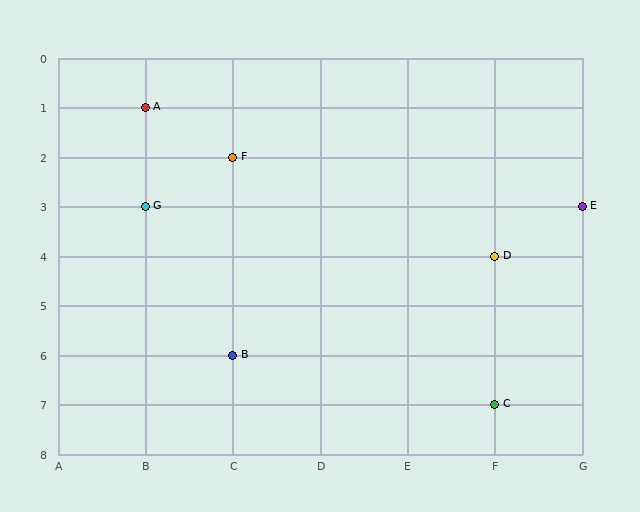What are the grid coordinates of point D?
Point D is at grid coordinates (F, 4).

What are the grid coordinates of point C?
Point C is at grid coordinates (F, 7).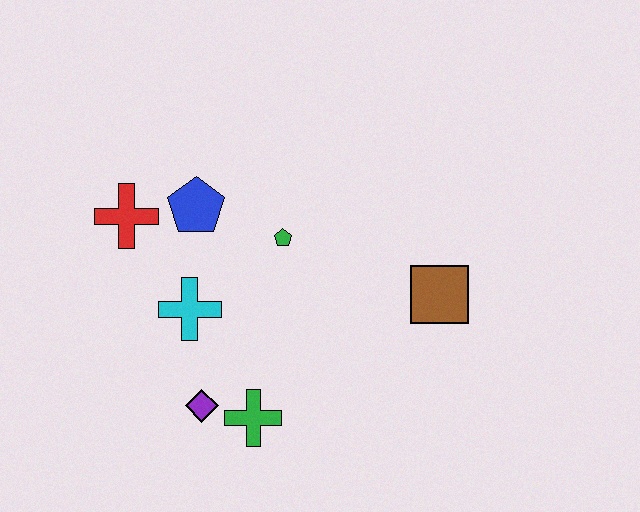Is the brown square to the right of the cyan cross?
Yes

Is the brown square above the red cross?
No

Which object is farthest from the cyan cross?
The brown square is farthest from the cyan cross.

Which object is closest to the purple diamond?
The green cross is closest to the purple diamond.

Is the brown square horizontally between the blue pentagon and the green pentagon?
No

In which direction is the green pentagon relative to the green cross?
The green pentagon is above the green cross.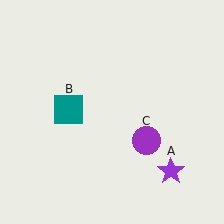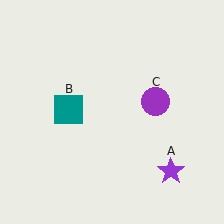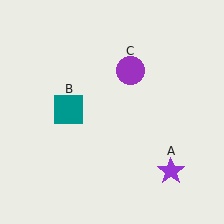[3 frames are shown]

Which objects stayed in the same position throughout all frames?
Purple star (object A) and teal square (object B) remained stationary.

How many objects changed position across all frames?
1 object changed position: purple circle (object C).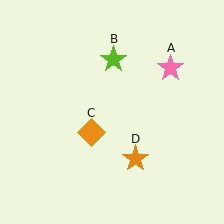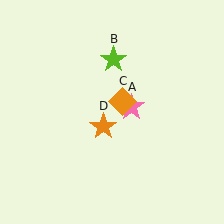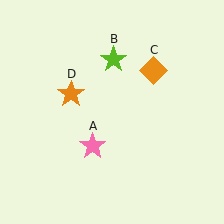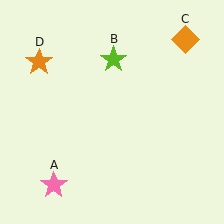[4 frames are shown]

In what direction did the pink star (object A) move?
The pink star (object A) moved down and to the left.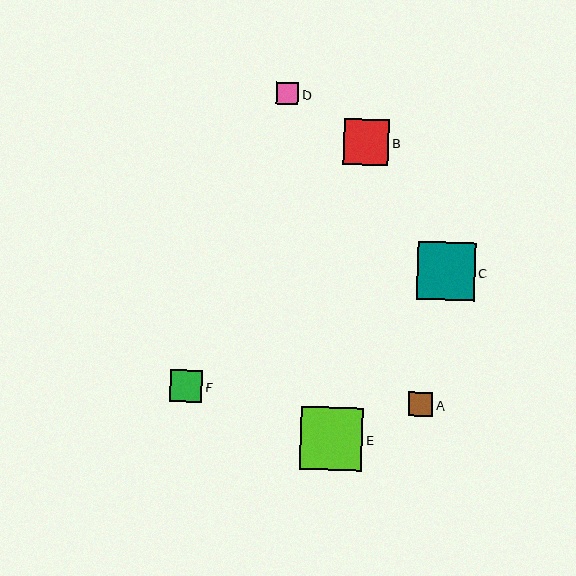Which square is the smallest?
Square D is the smallest with a size of approximately 22 pixels.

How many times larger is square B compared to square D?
Square B is approximately 2.1 times the size of square D.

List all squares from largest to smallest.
From largest to smallest: E, C, B, F, A, D.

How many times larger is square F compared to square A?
Square F is approximately 1.3 times the size of square A.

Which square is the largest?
Square E is the largest with a size of approximately 62 pixels.